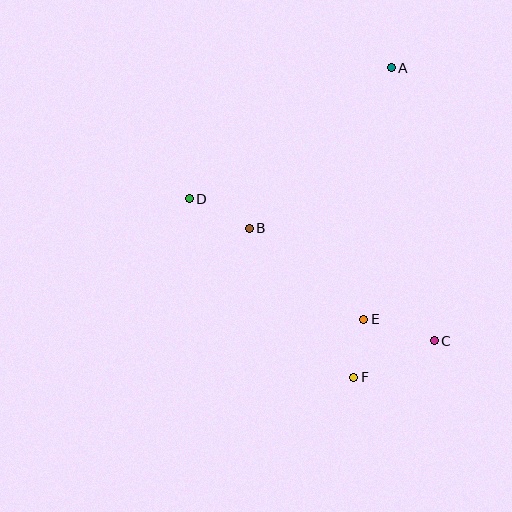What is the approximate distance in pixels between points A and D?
The distance between A and D is approximately 241 pixels.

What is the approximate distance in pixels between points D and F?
The distance between D and F is approximately 243 pixels.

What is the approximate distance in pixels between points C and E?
The distance between C and E is approximately 73 pixels.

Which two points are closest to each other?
Points E and F are closest to each other.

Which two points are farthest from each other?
Points A and F are farthest from each other.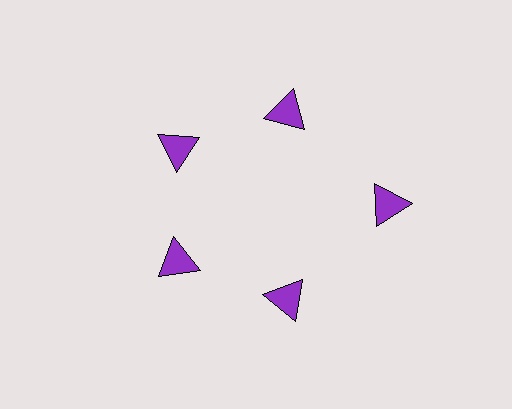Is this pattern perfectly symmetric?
No. The 5 purple triangles are arranged in a ring, but one element near the 3 o'clock position is pushed outward from the center, breaking the 5-fold rotational symmetry.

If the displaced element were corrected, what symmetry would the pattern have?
It would have 5-fold rotational symmetry — the pattern would map onto itself every 72 degrees.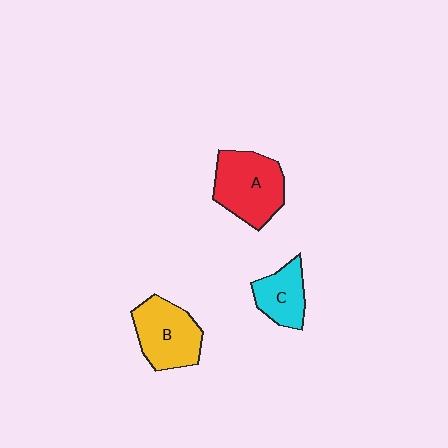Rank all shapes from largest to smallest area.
From largest to smallest: A (red), B (yellow), C (cyan).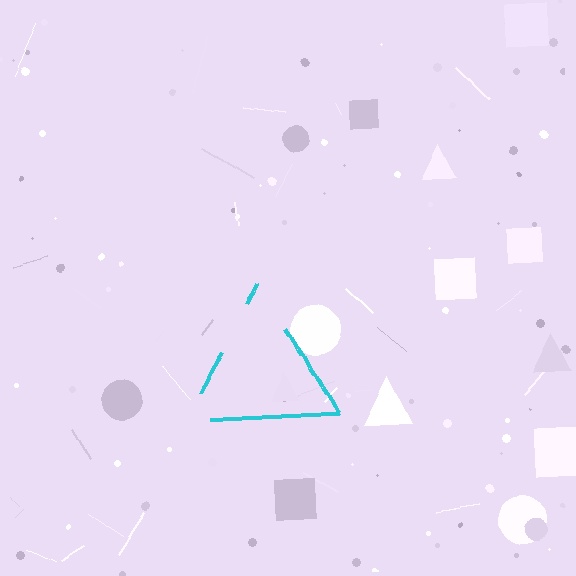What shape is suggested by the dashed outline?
The dashed outline suggests a triangle.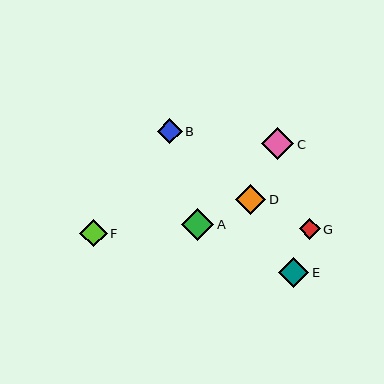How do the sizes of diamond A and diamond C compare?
Diamond A and diamond C are approximately the same size.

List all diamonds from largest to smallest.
From largest to smallest: A, C, D, E, F, B, G.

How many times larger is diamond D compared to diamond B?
Diamond D is approximately 1.2 times the size of diamond B.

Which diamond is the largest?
Diamond A is the largest with a size of approximately 32 pixels.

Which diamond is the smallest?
Diamond G is the smallest with a size of approximately 21 pixels.